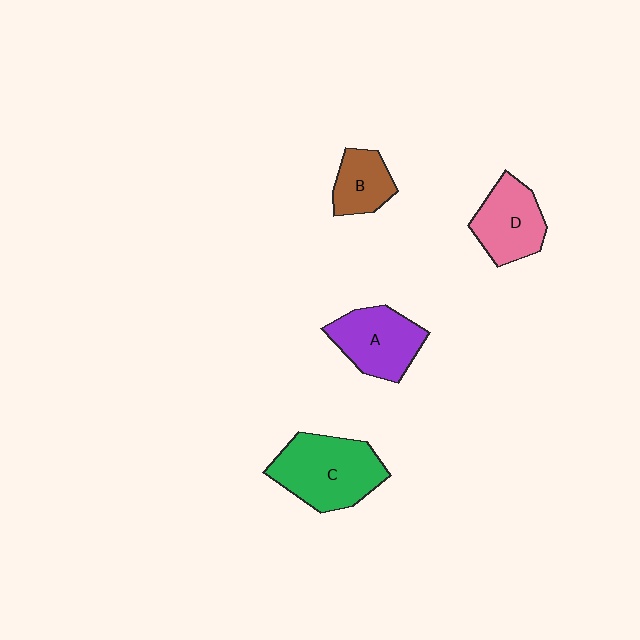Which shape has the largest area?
Shape C (green).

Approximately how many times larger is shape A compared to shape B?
Approximately 1.6 times.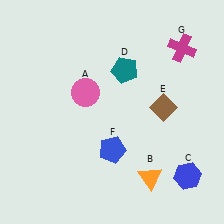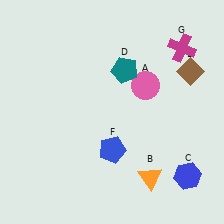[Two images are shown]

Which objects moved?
The objects that moved are: the pink circle (A), the brown diamond (E).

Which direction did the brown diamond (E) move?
The brown diamond (E) moved up.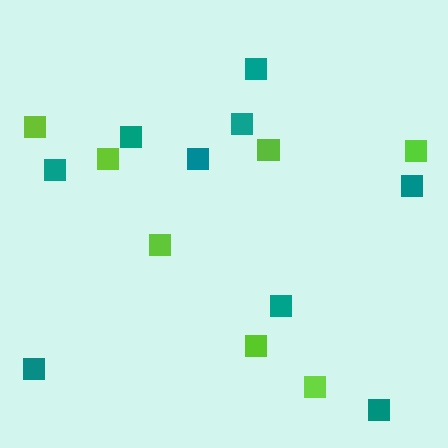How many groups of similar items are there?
There are 2 groups: one group of teal squares (9) and one group of lime squares (7).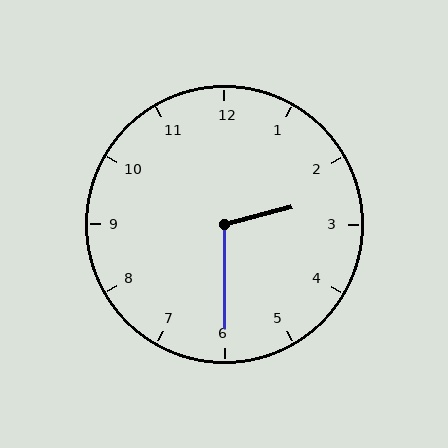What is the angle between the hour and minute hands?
Approximately 105 degrees.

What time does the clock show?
2:30.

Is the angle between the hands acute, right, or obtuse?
It is obtuse.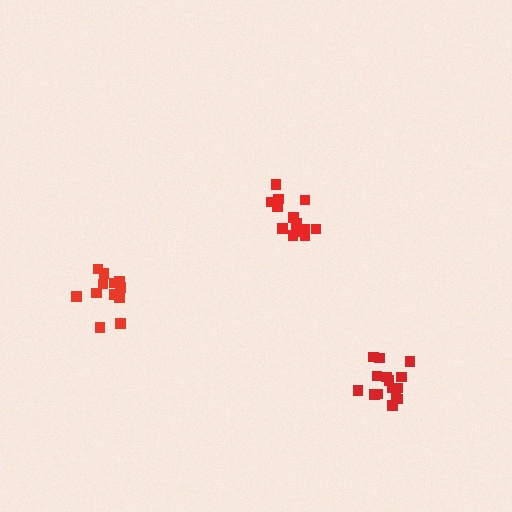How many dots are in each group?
Group 1: 14 dots, Group 2: 14 dots, Group 3: 16 dots (44 total).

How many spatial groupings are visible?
There are 3 spatial groupings.